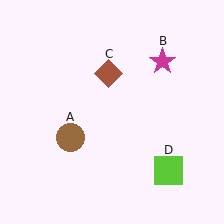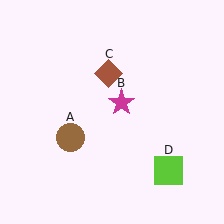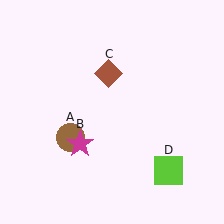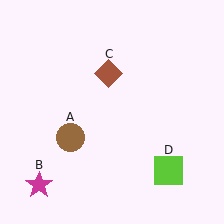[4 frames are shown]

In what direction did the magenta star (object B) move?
The magenta star (object B) moved down and to the left.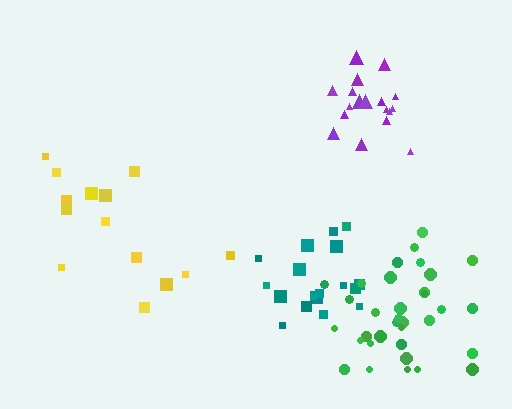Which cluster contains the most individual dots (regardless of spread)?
Green (35).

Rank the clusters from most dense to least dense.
purple, teal, green, yellow.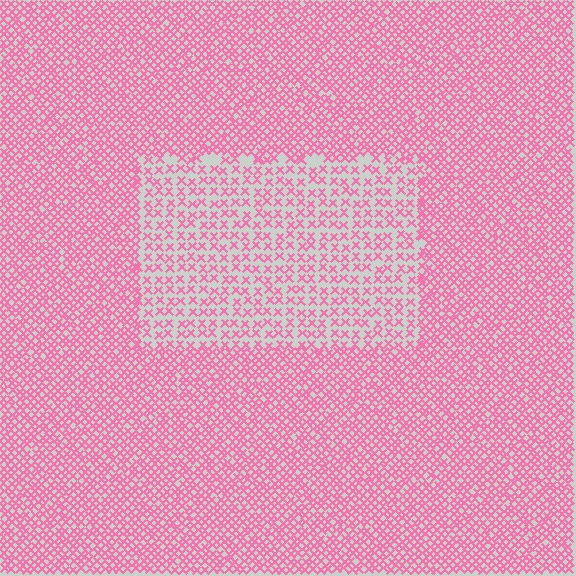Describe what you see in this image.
The image contains small pink elements arranged at two different densities. A rectangle-shaped region is visible where the elements are less densely packed than the surrounding area.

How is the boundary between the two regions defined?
The boundary is defined by a change in element density (approximately 2.0x ratio). All elements are the same color, size, and shape.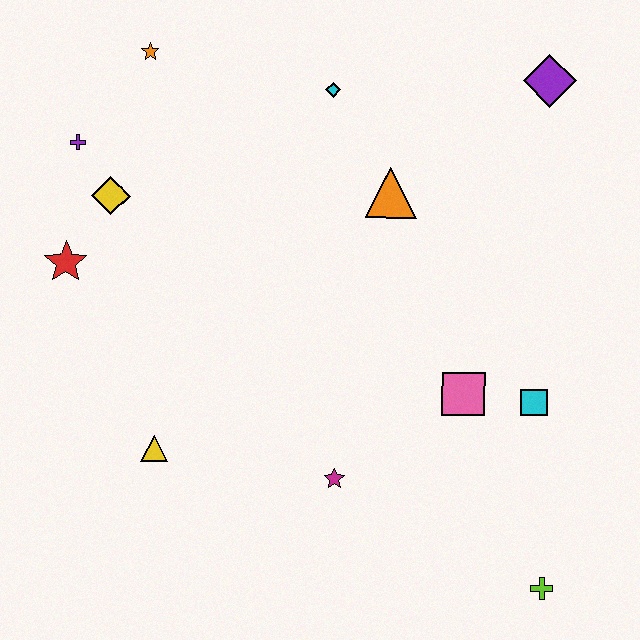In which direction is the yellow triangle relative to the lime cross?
The yellow triangle is to the left of the lime cross.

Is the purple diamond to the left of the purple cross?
No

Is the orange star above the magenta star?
Yes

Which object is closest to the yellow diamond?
The purple cross is closest to the yellow diamond.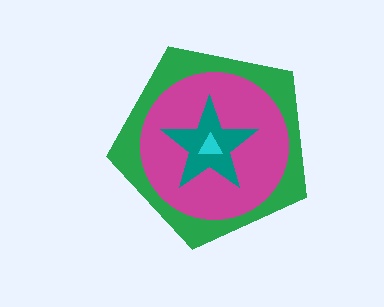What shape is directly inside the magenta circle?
The teal star.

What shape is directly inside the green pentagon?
The magenta circle.